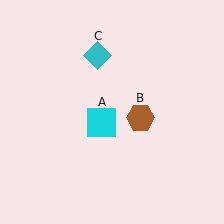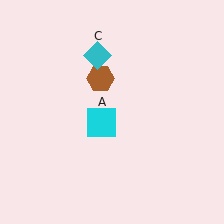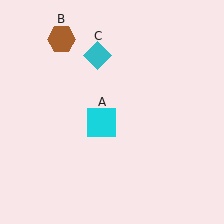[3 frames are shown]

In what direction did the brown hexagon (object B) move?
The brown hexagon (object B) moved up and to the left.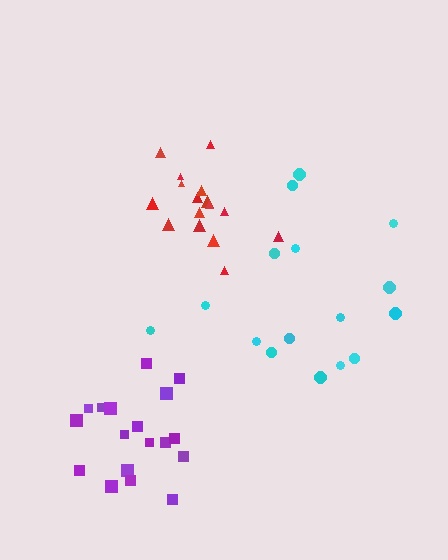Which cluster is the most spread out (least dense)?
Cyan.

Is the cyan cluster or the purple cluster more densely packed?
Purple.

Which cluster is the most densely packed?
Red.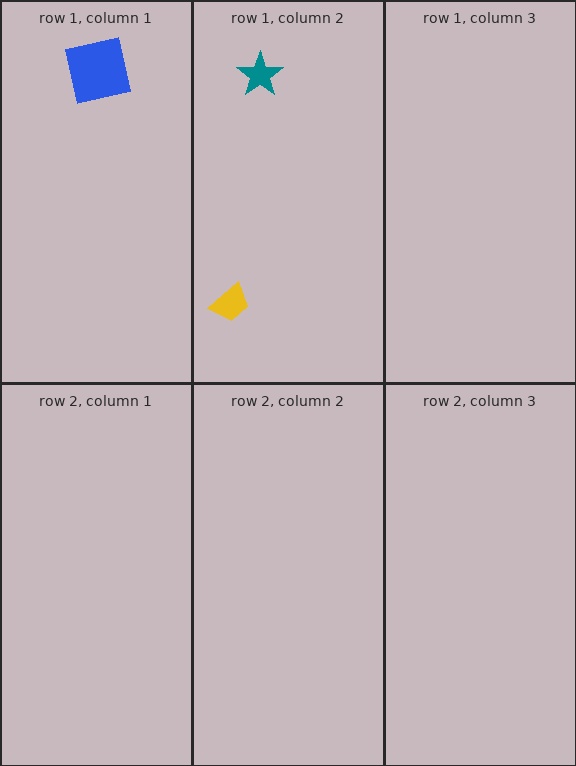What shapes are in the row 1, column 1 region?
The blue square.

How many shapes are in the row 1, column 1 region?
1.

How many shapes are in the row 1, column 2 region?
2.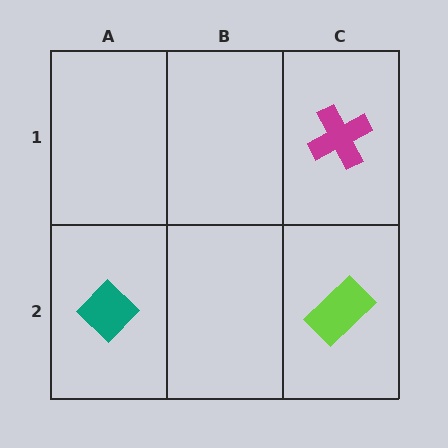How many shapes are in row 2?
2 shapes.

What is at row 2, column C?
A lime rectangle.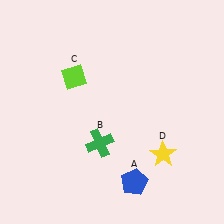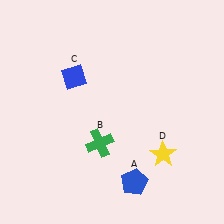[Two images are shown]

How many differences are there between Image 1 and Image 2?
There is 1 difference between the two images.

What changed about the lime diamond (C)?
In Image 1, C is lime. In Image 2, it changed to blue.